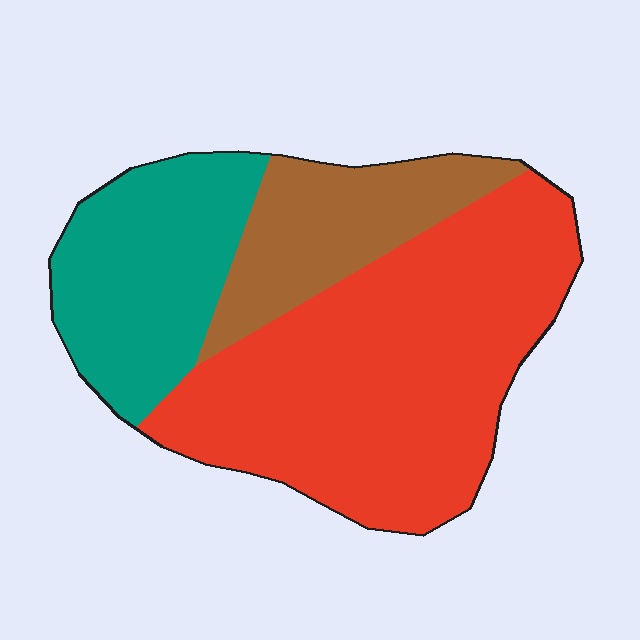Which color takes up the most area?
Red, at roughly 55%.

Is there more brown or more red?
Red.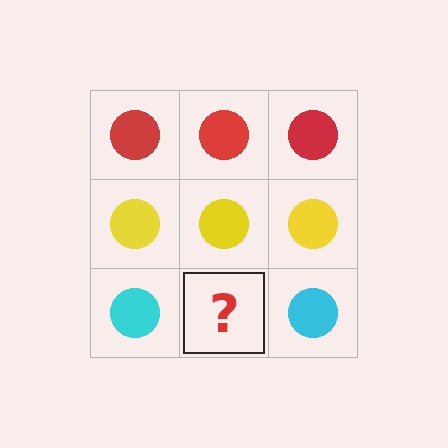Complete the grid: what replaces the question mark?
The question mark should be replaced with a cyan circle.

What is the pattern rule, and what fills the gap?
The rule is that each row has a consistent color. The gap should be filled with a cyan circle.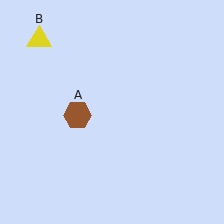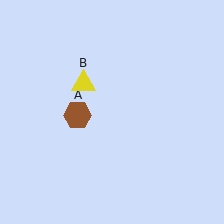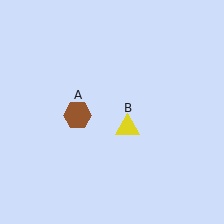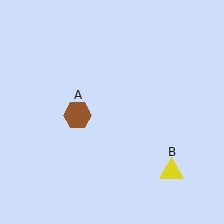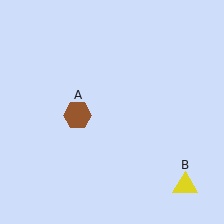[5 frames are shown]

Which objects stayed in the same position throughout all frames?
Brown hexagon (object A) remained stationary.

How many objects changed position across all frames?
1 object changed position: yellow triangle (object B).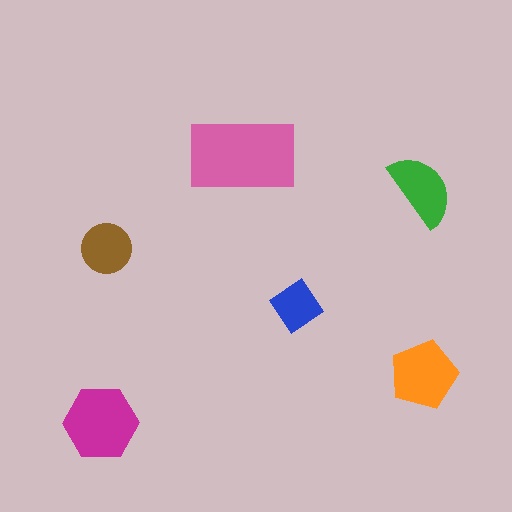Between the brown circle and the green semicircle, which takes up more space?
The green semicircle.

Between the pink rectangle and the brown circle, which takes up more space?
The pink rectangle.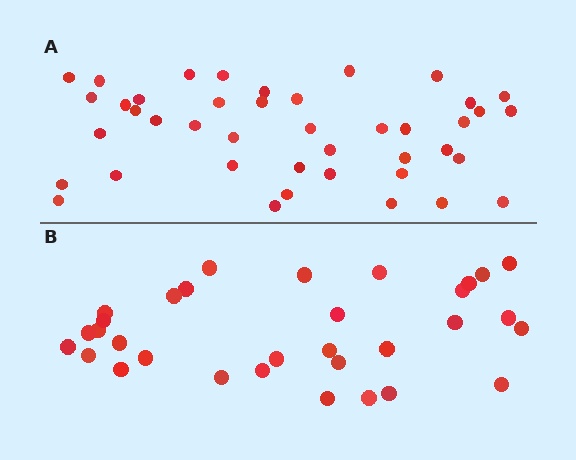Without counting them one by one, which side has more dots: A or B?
Region A (the top region) has more dots.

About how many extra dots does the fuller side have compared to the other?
Region A has roughly 10 or so more dots than region B.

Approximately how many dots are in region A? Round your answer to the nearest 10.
About 40 dots. (The exact count is 42, which rounds to 40.)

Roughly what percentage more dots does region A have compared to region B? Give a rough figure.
About 30% more.